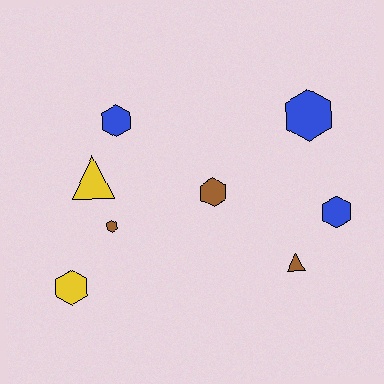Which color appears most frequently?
Brown, with 3 objects.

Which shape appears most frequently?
Hexagon, with 6 objects.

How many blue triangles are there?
There are no blue triangles.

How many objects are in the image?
There are 8 objects.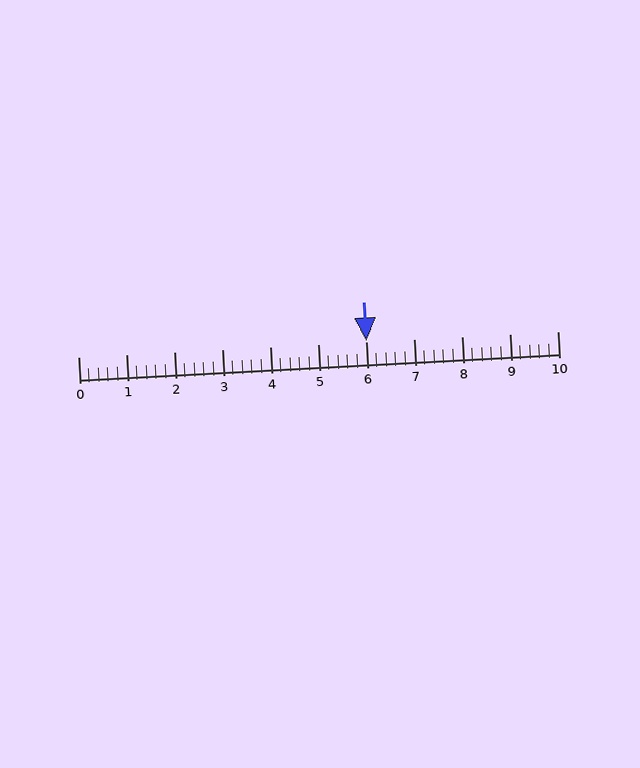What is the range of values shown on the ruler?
The ruler shows values from 0 to 10.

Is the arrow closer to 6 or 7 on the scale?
The arrow is closer to 6.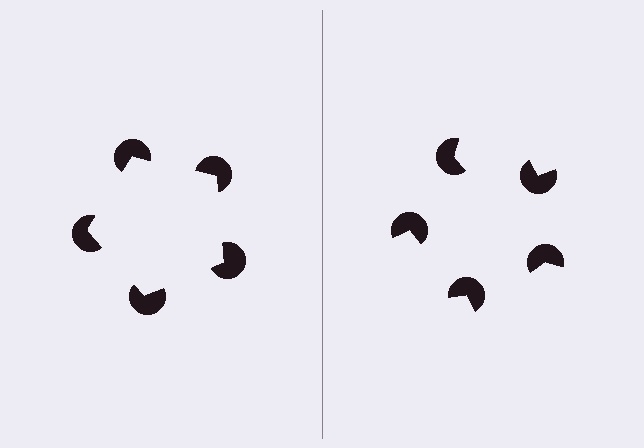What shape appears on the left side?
An illusory pentagon.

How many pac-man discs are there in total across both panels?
10 — 5 on each side.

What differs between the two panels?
The pac-man discs are positioned identically on both sides; only the wedge orientations differ. On the left they align to a pentagon; on the right they are misaligned.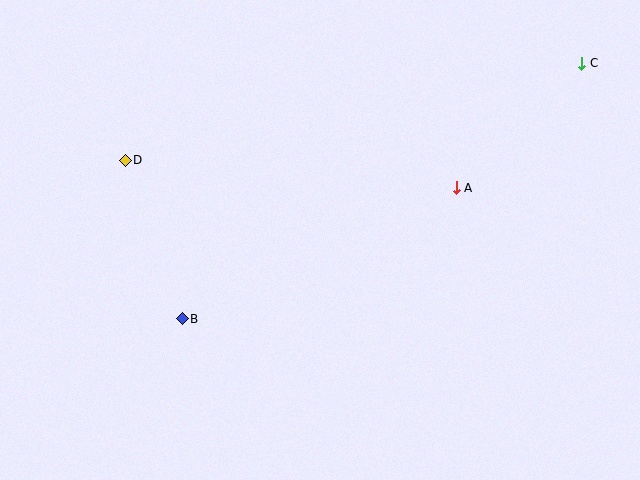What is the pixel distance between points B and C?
The distance between B and C is 474 pixels.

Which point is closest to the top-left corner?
Point D is closest to the top-left corner.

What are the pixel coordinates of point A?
Point A is at (456, 188).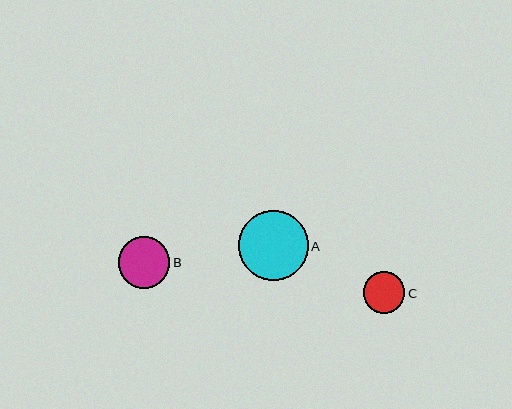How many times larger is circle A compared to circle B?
Circle A is approximately 1.3 times the size of circle B.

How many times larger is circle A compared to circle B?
Circle A is approximately 1.3 times the size of circle B.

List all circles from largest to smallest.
From largest to smallest: A, B, C.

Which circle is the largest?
Circle A is the largest with a size of approximately 70 pixels.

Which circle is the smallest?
Circle C is the smallest with a size of approximately 42 pixels.